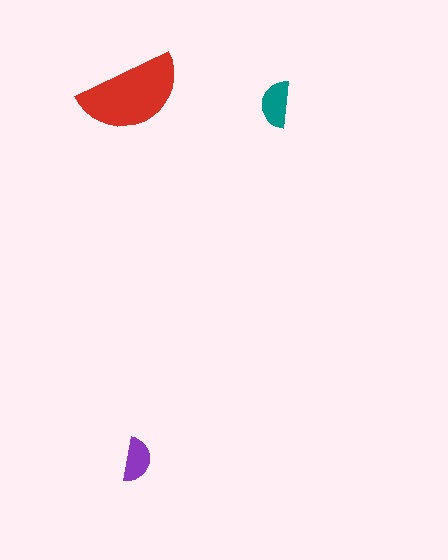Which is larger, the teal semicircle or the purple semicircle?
The teal one.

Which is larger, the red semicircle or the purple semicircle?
The red one.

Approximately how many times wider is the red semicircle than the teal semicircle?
About 2 times wider.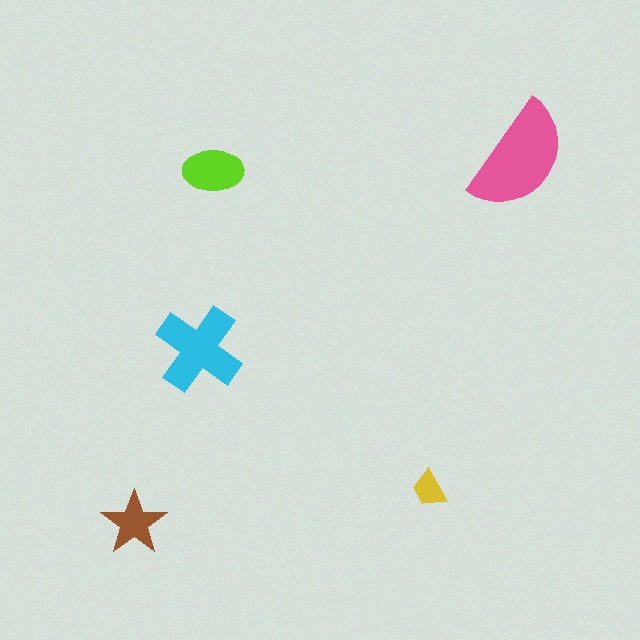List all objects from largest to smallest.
The pink semicircle, the cyan cross, the lime ellipse, the brown star, the yellow trapezoid.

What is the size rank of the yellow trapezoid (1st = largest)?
5th.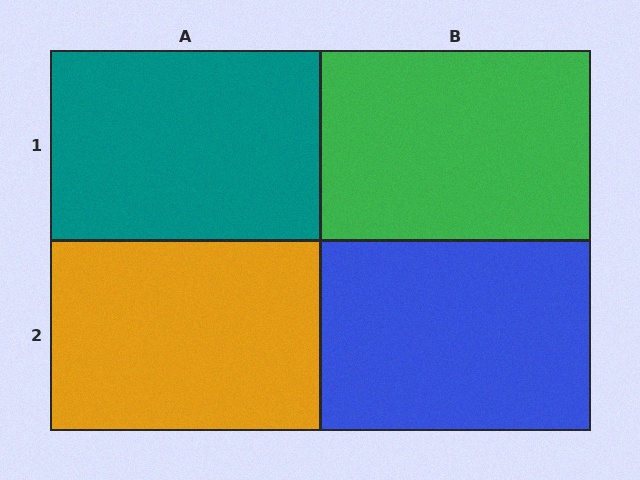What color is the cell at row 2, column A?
Orange.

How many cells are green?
1 cell is green.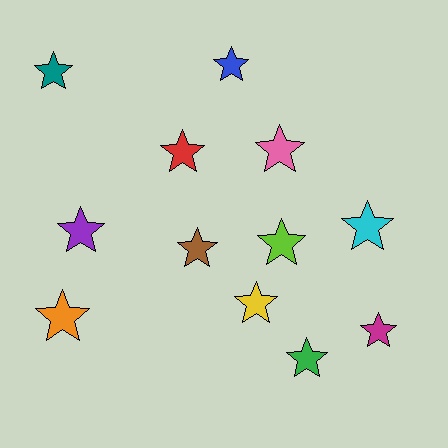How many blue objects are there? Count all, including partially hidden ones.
There is 1 blue object.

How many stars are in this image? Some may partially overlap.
There are 12 stars.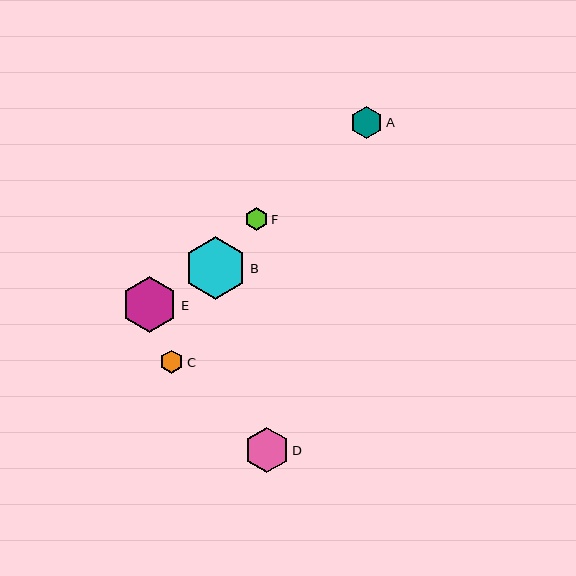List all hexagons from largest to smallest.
From largest to smallest: B, E, D, A, C, F.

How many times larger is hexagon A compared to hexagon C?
Hexagon A is approximately 1.3 times the size of hexagon C.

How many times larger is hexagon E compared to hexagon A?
Hexagon E is approximately 1.8 times the size of hexagon A.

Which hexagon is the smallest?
Hexagon F is the smallest with a size of approximately 23 pixels.